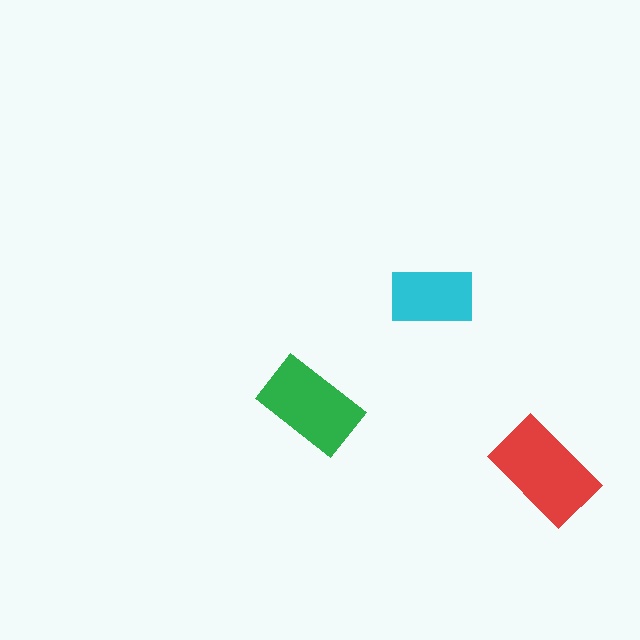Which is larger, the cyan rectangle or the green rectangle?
The green one.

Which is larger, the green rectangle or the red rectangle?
The red one.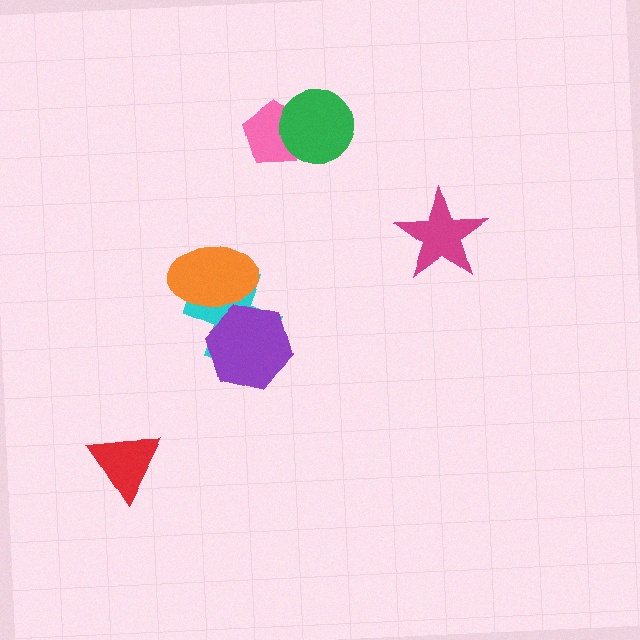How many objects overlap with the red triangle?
0 objects overlap with the red triangle.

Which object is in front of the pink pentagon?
The green circle is in front of the pink pentagon.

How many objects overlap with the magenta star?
0 objects overlap with the magenta star.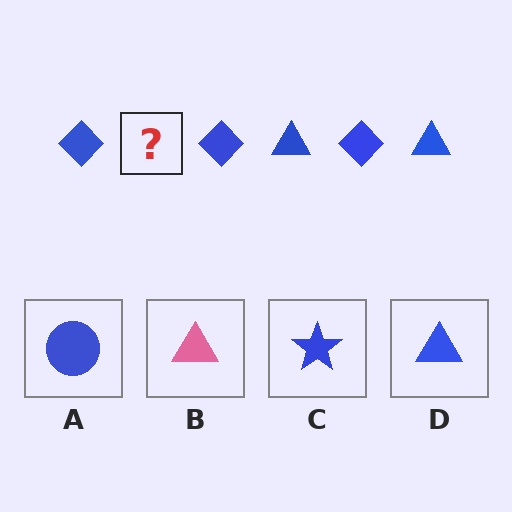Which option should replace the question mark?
Option D.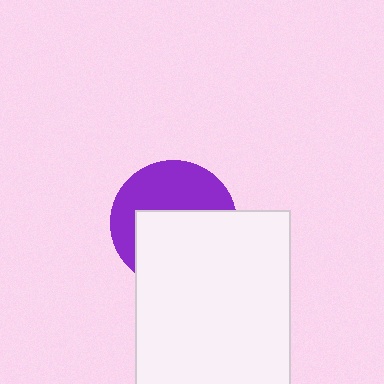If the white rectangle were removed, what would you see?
You would see the complete purple circle.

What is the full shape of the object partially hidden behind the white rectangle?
The partially hidden object is a purple circle.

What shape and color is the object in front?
The object in front is a white rectangle.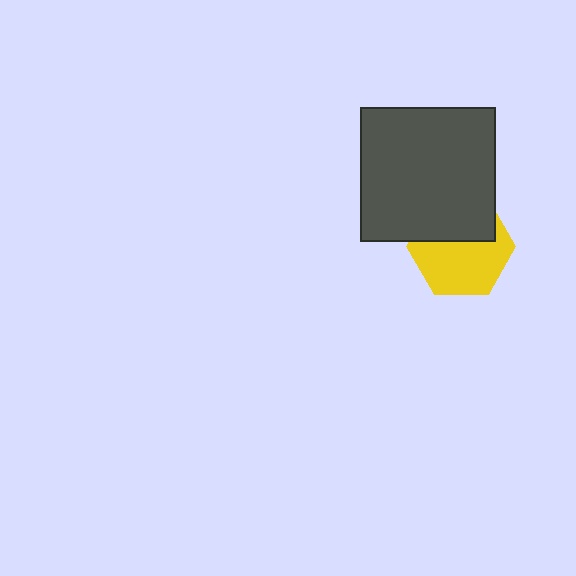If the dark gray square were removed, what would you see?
You would see the complete yellow hexagon.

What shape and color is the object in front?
The object in front is a dark gray square.